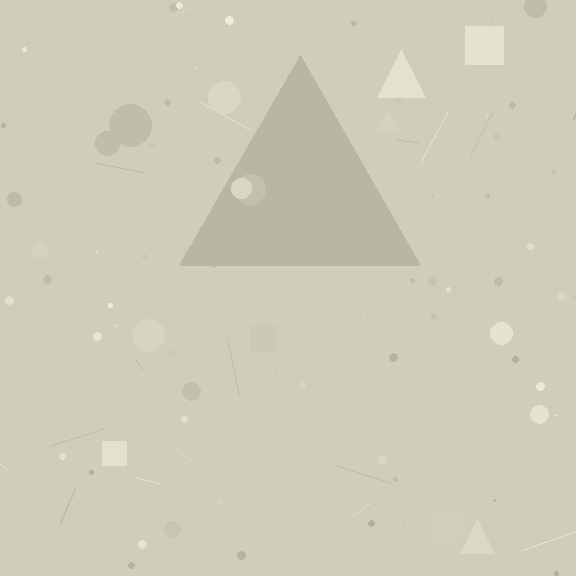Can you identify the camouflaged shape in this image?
The camouflaged shape is a triangle.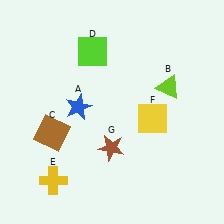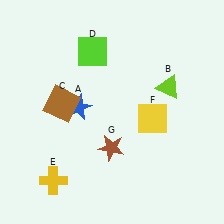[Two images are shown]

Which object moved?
The brown square (C) moved up.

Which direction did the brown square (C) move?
The brown square (C) moved up.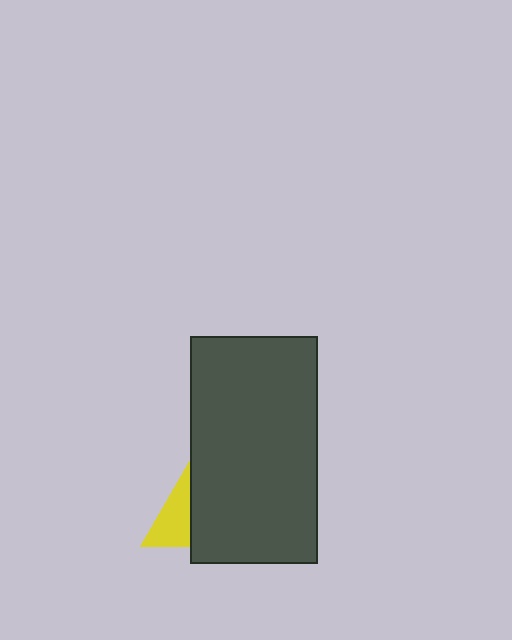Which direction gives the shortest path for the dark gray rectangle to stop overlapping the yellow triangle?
Moving right gives the shortest separation.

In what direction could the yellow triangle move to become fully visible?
The yellow triangle could move left. That would shift it out from behind the dark gray rectangle entirely.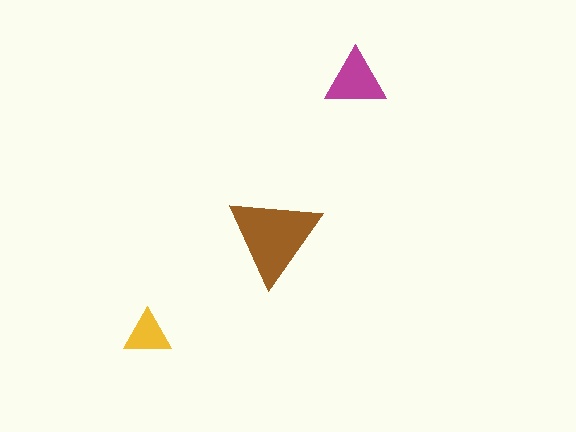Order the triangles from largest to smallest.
the brown one, the magenta one, the yellow one.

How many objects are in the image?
There are 3 objects in the image.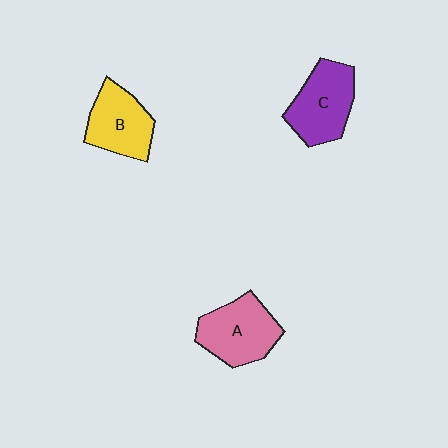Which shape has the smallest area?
Shape B (yellow).